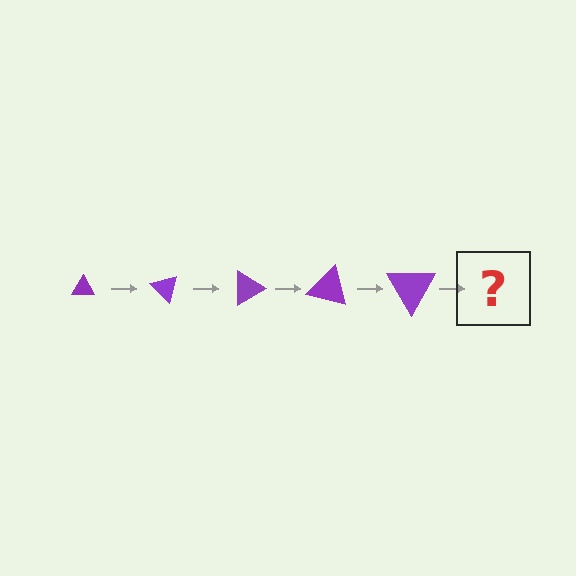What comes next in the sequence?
The next element should be a triangle, larger than the previous one and rotated 225 degrees from the start.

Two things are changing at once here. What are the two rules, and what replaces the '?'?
The two rules are that the triangle grows larger each step and it rotates 45 degrees each step. The '?' should be a triangle, larger than the previous one and rotated 225 degrees from the start.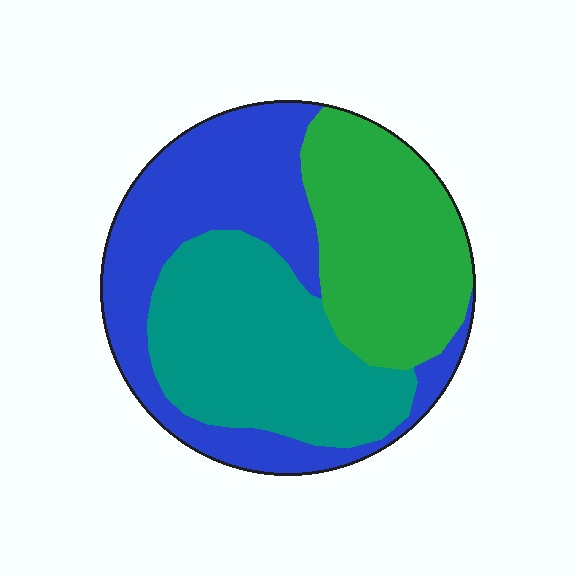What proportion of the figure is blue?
Blue covers roughly 35% of the figure.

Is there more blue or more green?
Blue.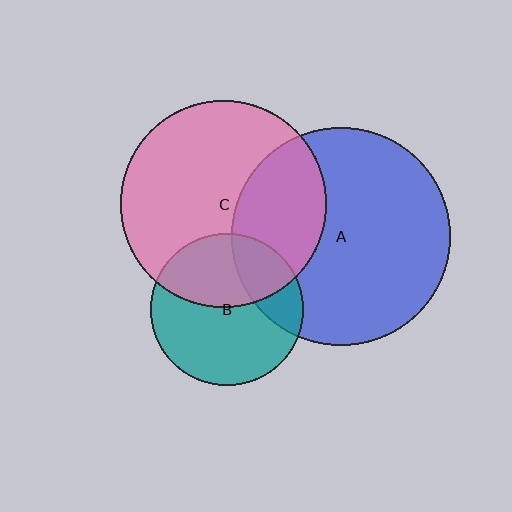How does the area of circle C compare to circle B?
Approximately 1.8 times.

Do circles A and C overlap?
Yes.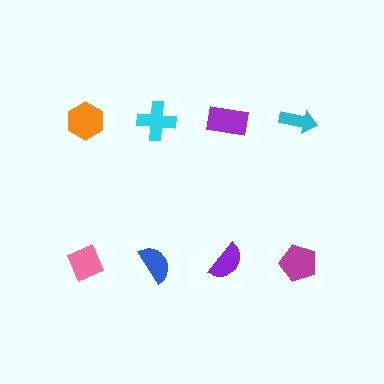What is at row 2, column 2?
A blue semicircle.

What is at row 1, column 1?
An orange hexagon.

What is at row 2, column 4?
A magenta pentagon.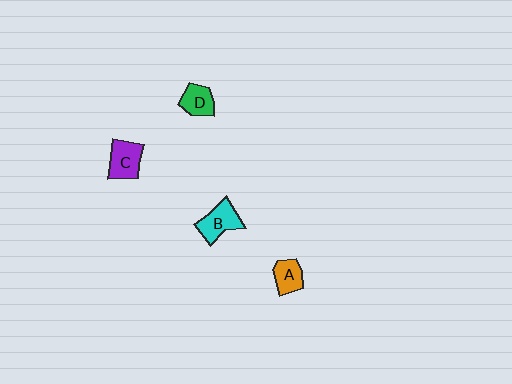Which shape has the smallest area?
Shape A (orange).